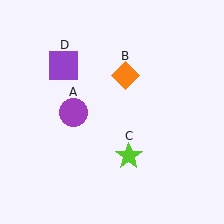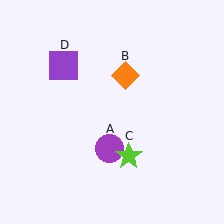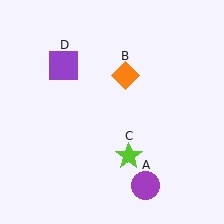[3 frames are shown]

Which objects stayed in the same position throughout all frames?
Orange diamond (object B) and lime star (object C) and purple square (object D) remained stationary.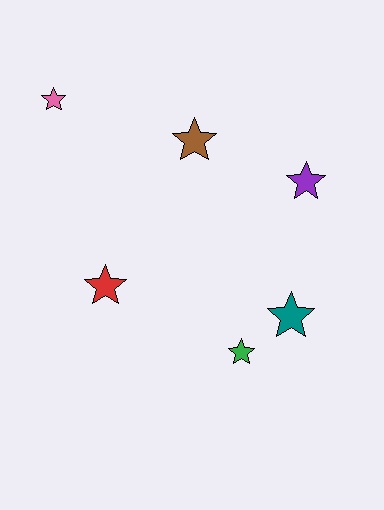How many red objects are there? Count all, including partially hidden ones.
There is 1 red object.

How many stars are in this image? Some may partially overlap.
There are 6 stars.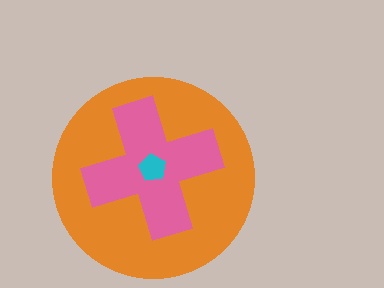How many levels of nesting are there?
3.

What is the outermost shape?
The orange circle.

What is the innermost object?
The cyan pentagon.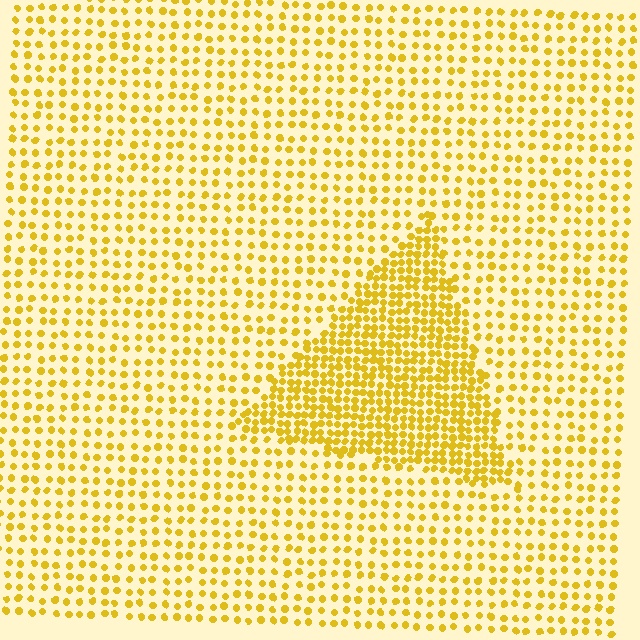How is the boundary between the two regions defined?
The boundary is defined by a change in element density (approximately 2.2x ratio). All elements are the same color, size, and shape.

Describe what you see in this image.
The image contains small yellow elements arranged at two different densities. A triangle-shaped region is visible where the elements are more densely packed than the surrounding area.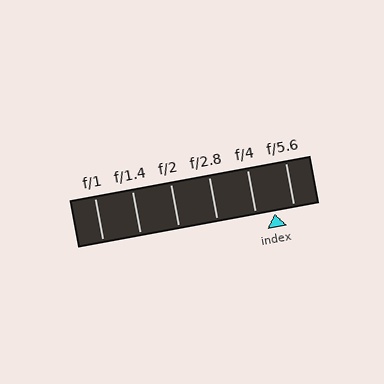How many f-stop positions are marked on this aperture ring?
There are 6 f-stop positions marked.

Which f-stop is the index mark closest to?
The index mark is closest to f/4.